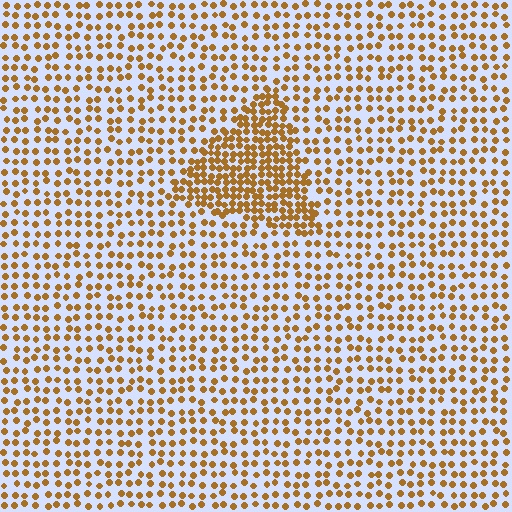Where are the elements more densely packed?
The elements are more densely packed inside the triangle boundary.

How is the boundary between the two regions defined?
The boundary is defined by a change in element density (approximately 2.1x ratio). All elements are the same color, size, and shape.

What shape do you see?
I see a triangle.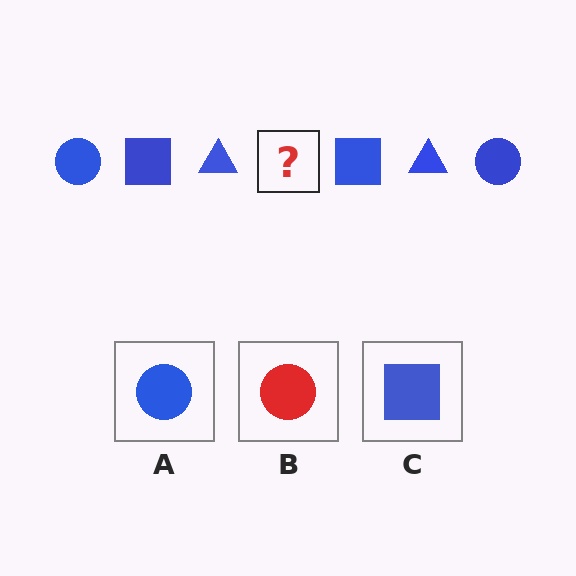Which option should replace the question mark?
Option A.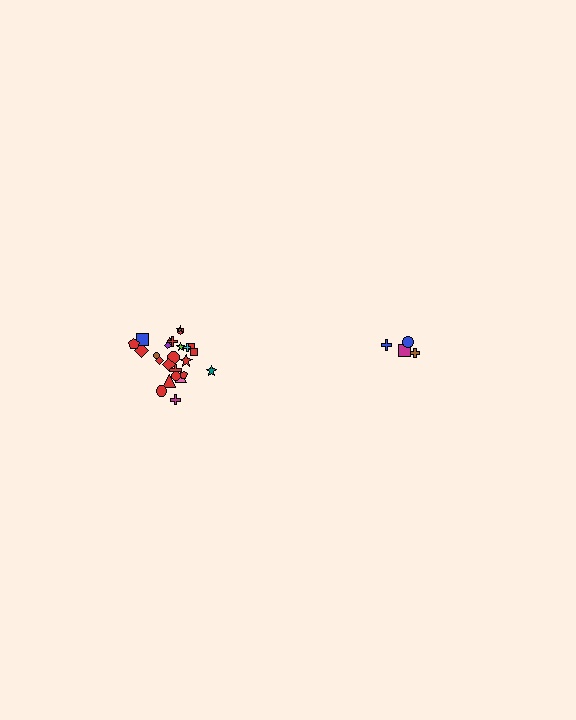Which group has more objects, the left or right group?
The left group.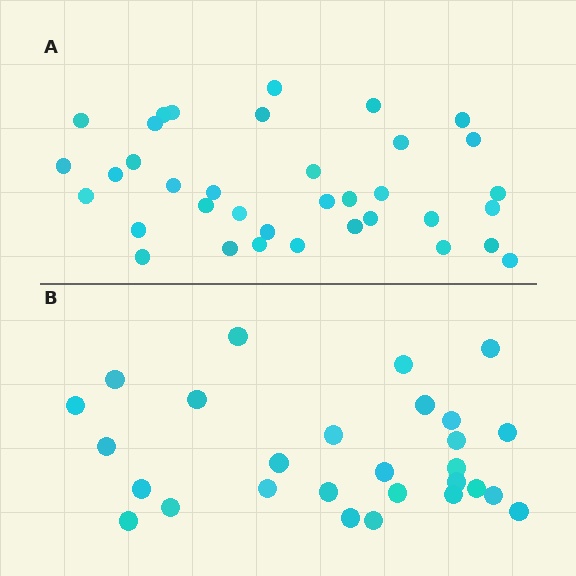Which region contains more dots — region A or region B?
Region A (the top region) has more dots.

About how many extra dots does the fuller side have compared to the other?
Region A has roughly 8 or so more dots than region B.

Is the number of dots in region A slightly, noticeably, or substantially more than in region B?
Region A has noticeably more, but not dramatically so. The ratio is roughly 1.3 to 1.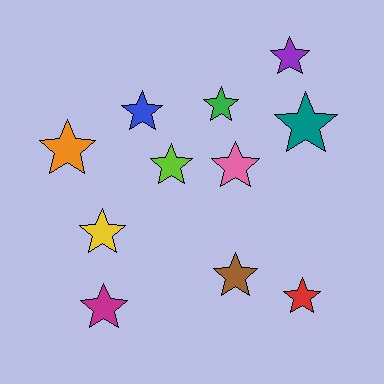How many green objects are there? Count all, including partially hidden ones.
There is 1 green object.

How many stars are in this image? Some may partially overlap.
There are 11 stars.